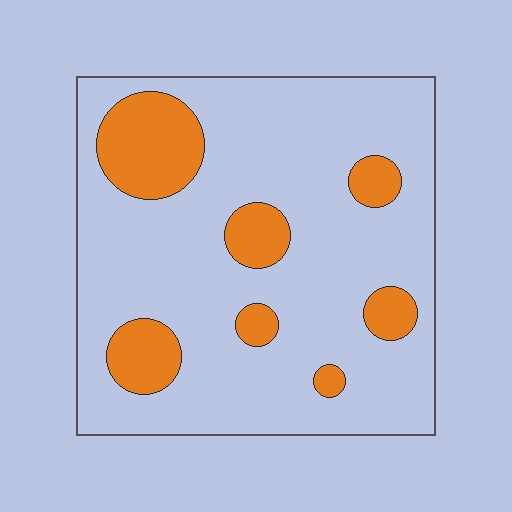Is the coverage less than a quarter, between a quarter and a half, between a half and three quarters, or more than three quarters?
Less than a quarter.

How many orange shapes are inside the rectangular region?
7.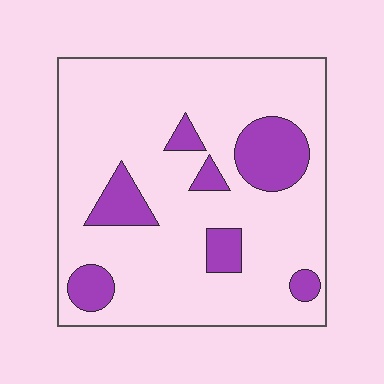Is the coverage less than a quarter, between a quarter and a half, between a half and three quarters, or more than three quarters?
Less than a quarter.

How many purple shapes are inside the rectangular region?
7.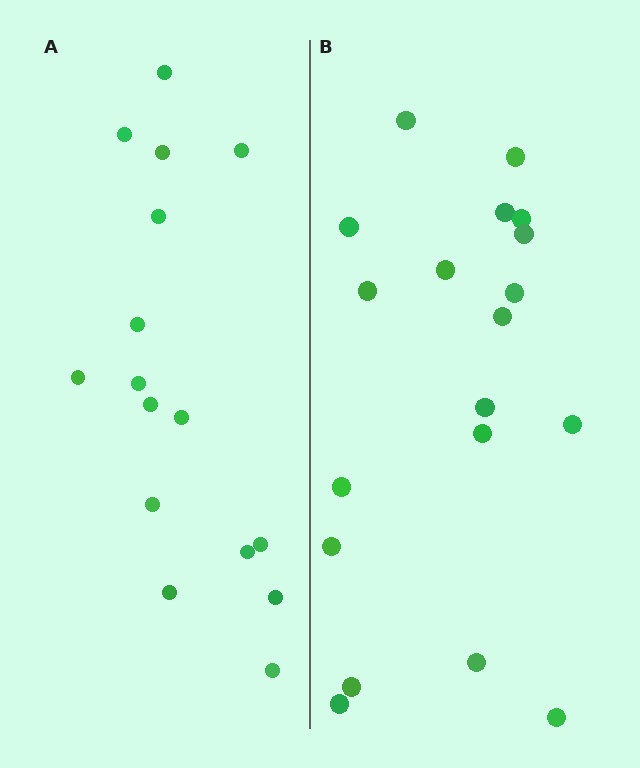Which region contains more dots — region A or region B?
Region B (the right region) has more dots.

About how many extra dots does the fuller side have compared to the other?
Region B has just a few more — roughly 2 or 3 more dots than region A.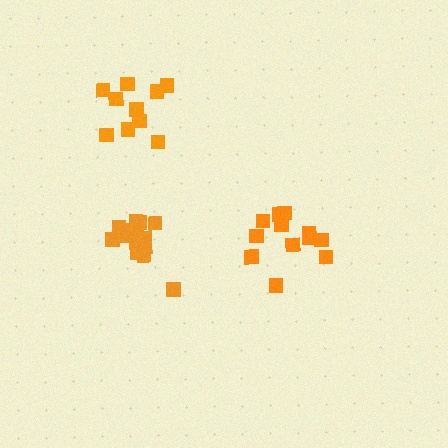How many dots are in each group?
Group 1: 15 dots, Group 2: 12 dots, Group 3: 10 dots (37 total).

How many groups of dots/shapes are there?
There are 3 groups.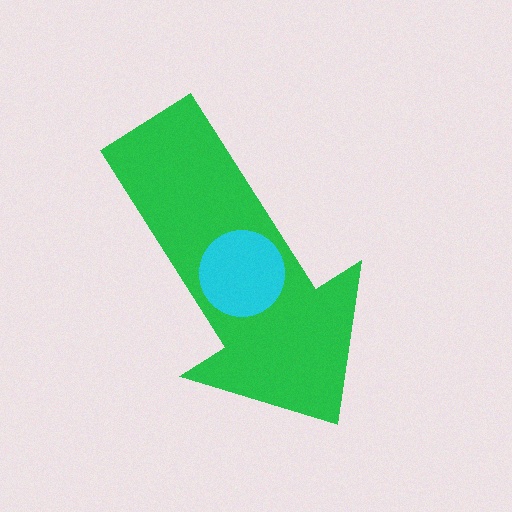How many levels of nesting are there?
2.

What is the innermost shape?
The cyan circle.